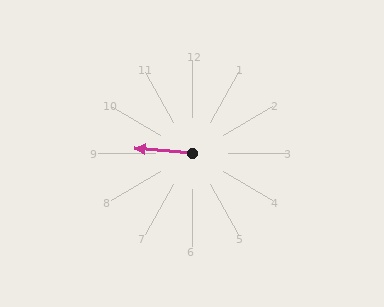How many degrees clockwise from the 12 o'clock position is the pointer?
Approximately 275 degrees.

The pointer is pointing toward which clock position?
Roughly 9 o'clock.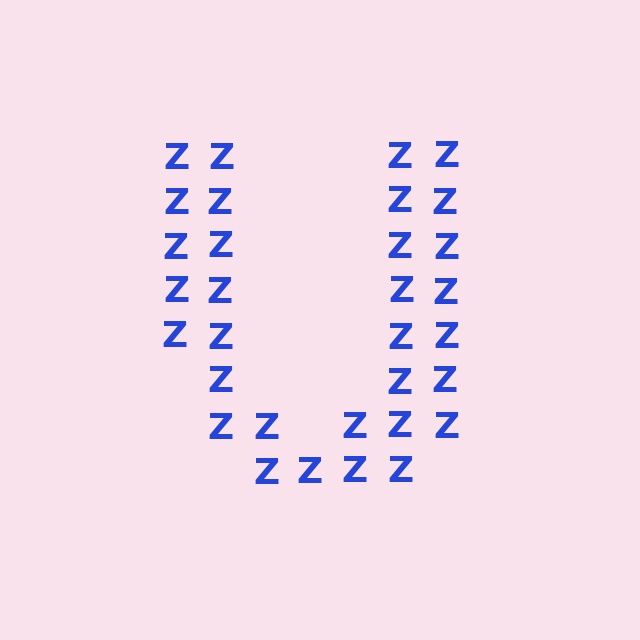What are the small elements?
The small elements are letter Z's.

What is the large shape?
The large shape is the letter U.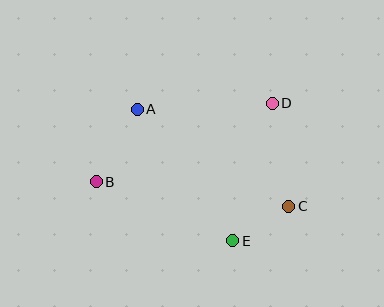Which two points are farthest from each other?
Points B and C are farthest from each other.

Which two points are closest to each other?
Points C and E are closest to each other.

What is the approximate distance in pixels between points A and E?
The distance between A and E is approximately 162 pixels.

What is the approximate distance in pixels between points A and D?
The distance between A and D is approximately 135 pixels.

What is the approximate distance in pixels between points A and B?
The distance between A and B is approximately 83 pixels.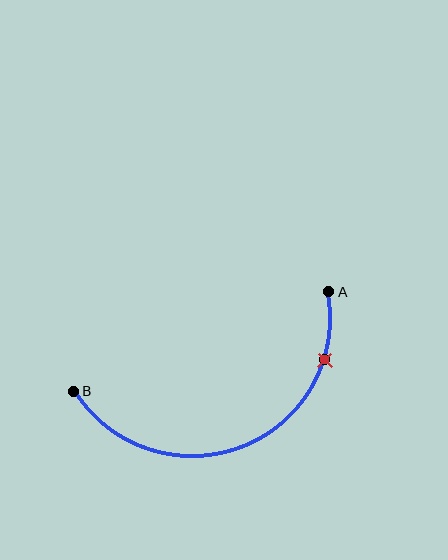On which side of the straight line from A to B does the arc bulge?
The arc bulges below the straight line connecting A and B.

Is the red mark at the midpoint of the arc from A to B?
No. The red mark lies on the arc but is closer to endpoint A. The arc midpoint would be at the point on the curve equidistant along the arc from both A and B.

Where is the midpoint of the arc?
The arc midpoint is the point on the curve farthest from the straight line joining A and B. It sits below that line.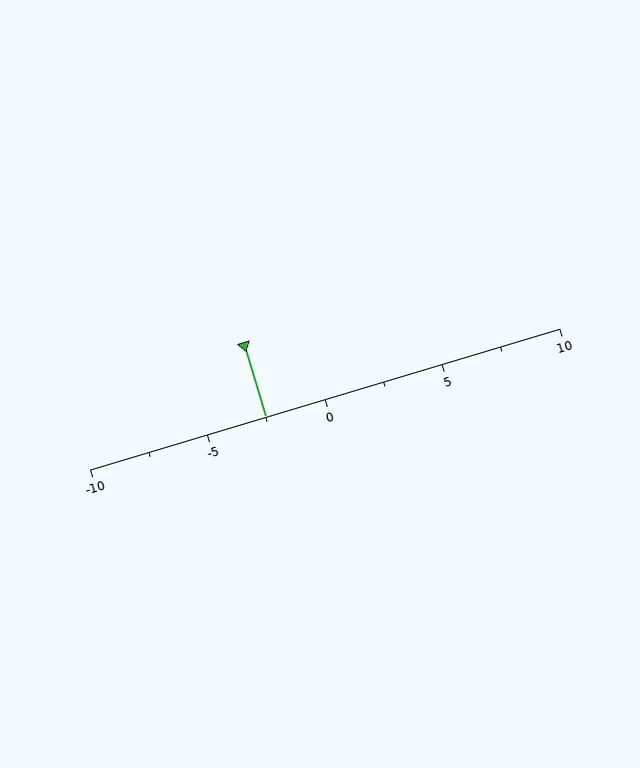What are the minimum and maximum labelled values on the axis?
The axis runs from -10 to 10.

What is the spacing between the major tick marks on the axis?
The major ticks are spaced 5 apart.